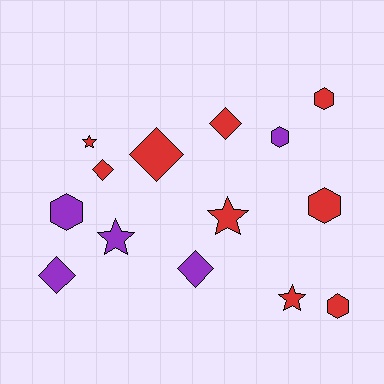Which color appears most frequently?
Red, with 9 objects.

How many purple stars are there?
There is 1 purple star.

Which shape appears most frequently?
Diamond, with 5 objects.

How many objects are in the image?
There are 14 objects.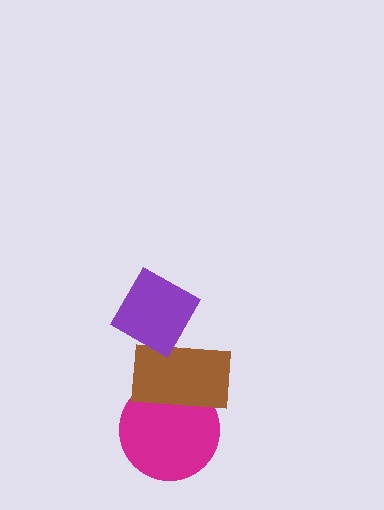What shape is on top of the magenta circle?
The brown rectangle is on top of the magenta circle.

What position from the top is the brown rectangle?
The brown rectangle is 2nd from the top.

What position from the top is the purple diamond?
The purple diamond is 1st from the top.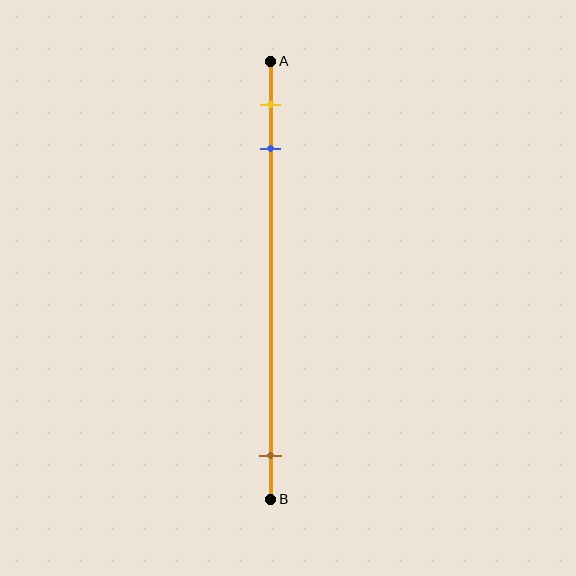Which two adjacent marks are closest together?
The yellow and blue marks are the closest adjacent pair.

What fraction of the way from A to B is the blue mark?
The blue mark is approximately 20% (0.2) of the way from A to B.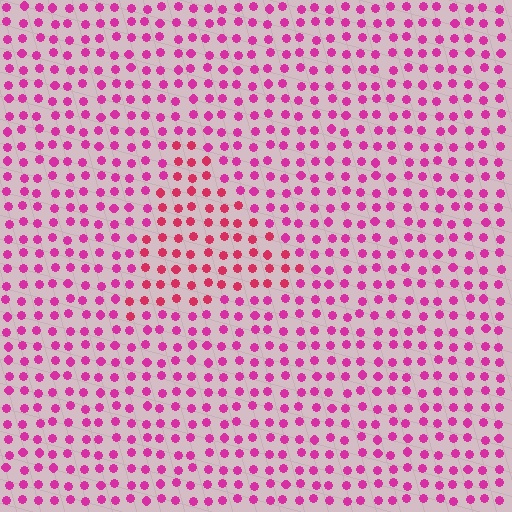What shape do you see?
I see a triangle.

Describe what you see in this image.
The image is filled with small magenta elements in a uniform arrangement. A triangle-shaped region is visible where the elements are tinted to a slightly different hue, forming a subtle color boundary.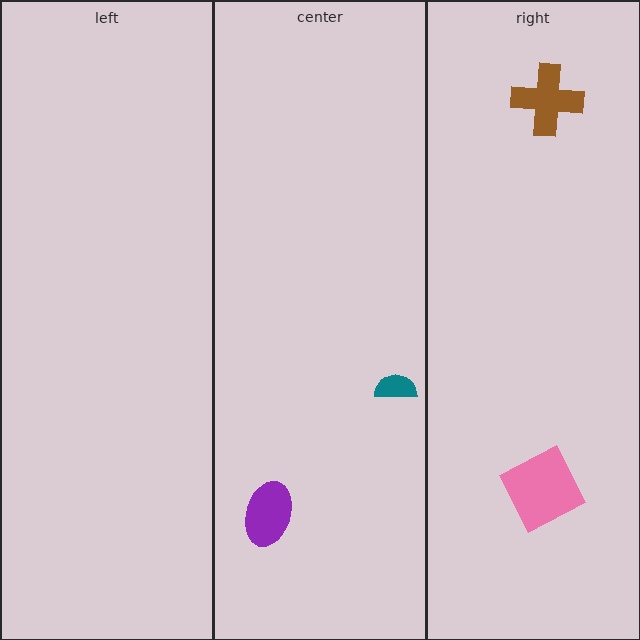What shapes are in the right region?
The brown cross, the pink square.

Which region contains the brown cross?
The right region.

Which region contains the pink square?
The right region.